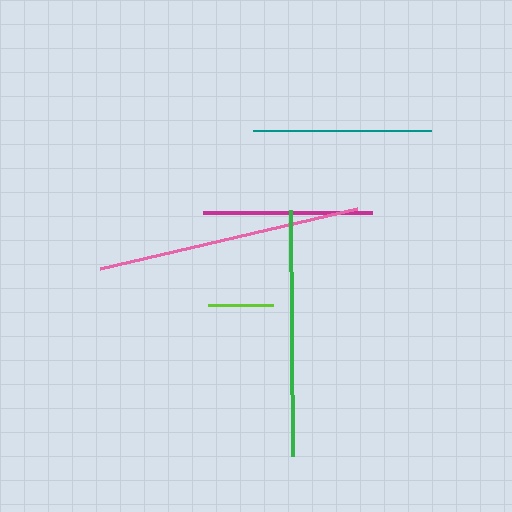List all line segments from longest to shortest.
From longest to shortest: pink, green, teal, magenta, lime.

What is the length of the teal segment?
The teal segment is approximately 178 pixels long.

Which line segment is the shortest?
The lime line is the shortest at approximately 65 pixels.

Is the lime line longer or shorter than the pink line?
The pink line is longer than the lime line.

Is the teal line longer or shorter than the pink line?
The pink line is longer than the teal line.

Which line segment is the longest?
The pink line is the longest at approximately 264 pixels.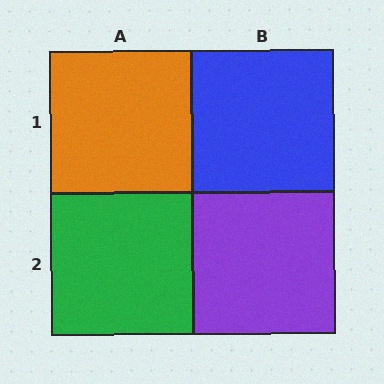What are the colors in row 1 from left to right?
Orange, blue.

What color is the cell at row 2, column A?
Green.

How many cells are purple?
1 cell is purple.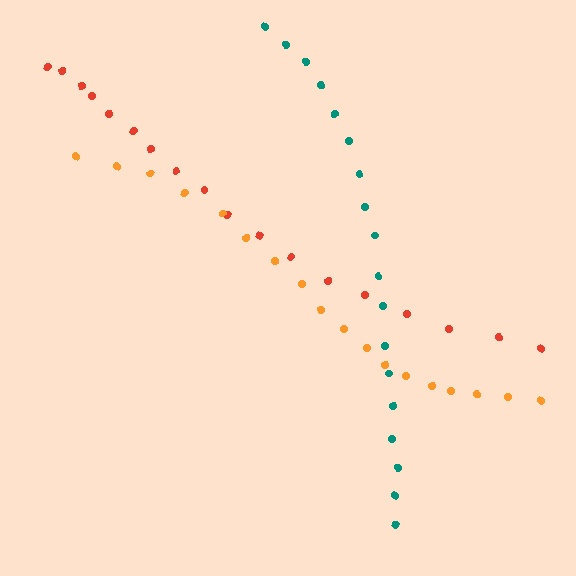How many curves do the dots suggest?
There are 3 distinct paths.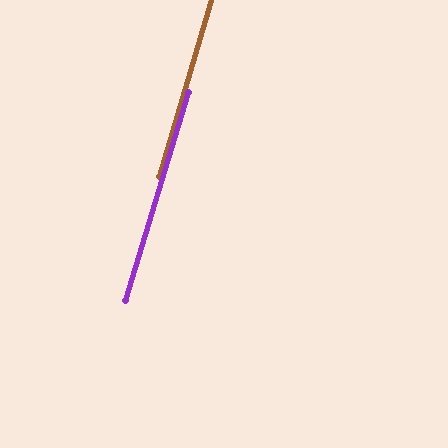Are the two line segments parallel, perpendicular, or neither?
Parallel — their directions differ by only 0.4°.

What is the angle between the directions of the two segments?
Approximately 0 degrees.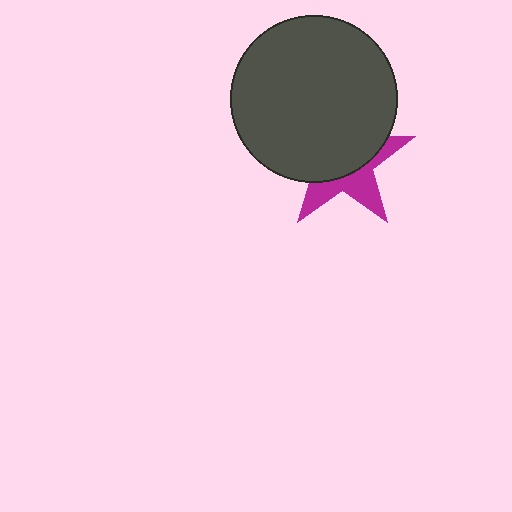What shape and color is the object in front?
The object in front is a dark gray circle.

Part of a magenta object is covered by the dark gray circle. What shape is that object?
It is a star.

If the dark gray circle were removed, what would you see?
You would see the complete magenta star.